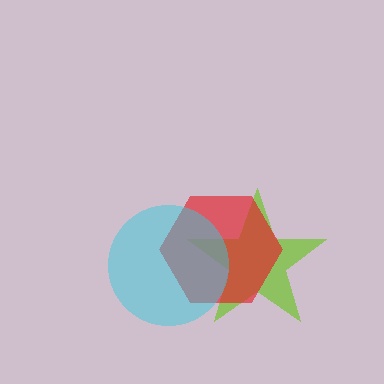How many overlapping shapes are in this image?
There are 3 overlapping shapes in the image.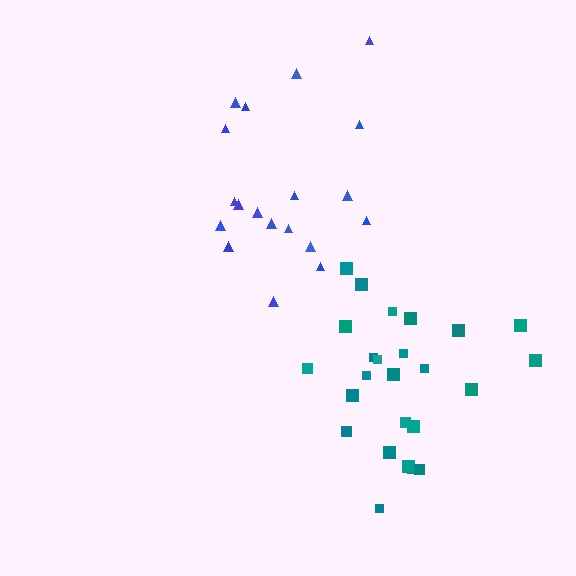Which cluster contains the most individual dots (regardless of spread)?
Teal (25).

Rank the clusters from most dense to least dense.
teal, blue.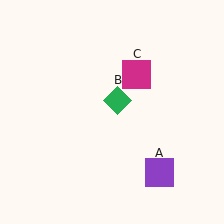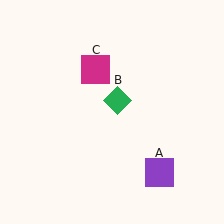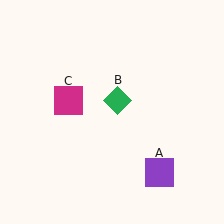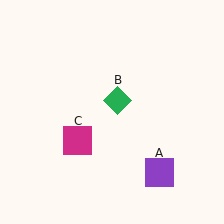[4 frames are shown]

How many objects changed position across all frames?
1 object changed position: magenta square (object C).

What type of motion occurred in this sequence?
The magenta square (object C) rotated counterclockwise around the center of the scene.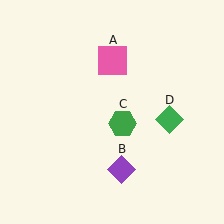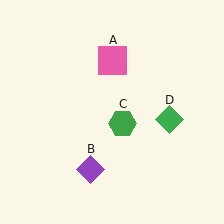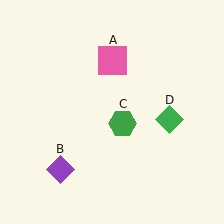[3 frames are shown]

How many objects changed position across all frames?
1 object changed position: purple diamond (object B).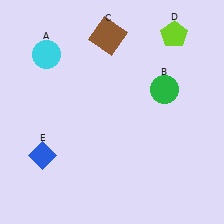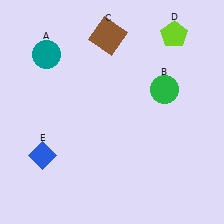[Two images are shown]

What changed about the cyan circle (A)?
In Image 1, A is cyan. In Image 2, it changed to teal.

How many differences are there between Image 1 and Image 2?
There is 1 difference between the two images.